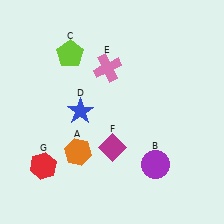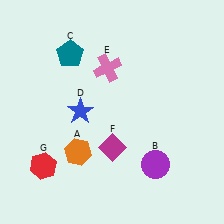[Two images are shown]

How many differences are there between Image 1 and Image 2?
There is 1 difference between the two images.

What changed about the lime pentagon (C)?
In Image 1, C is lime. In Image 2, it changed to teal.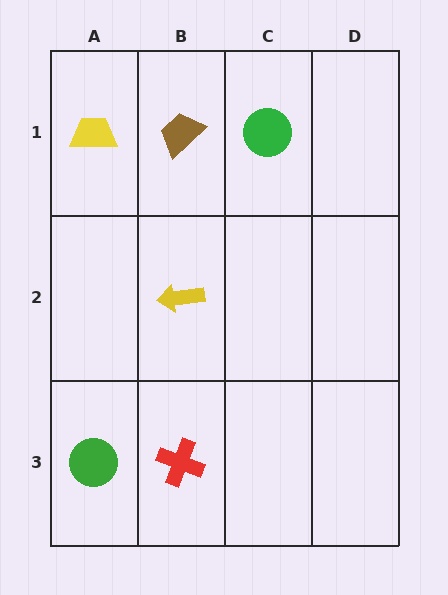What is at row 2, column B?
A yellow arrow.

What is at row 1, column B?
A brown trapezoid.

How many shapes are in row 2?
1 shape.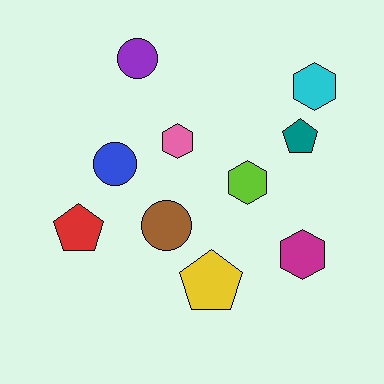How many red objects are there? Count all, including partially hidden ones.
There is 1 red object.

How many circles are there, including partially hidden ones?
There are 3 circles.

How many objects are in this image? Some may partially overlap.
There are 10 objects.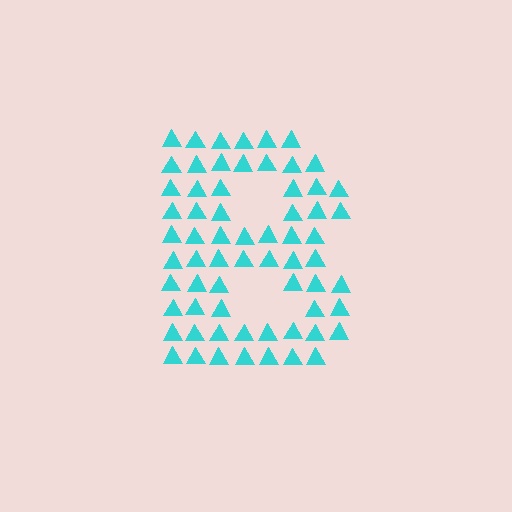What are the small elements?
The small elements are triangles.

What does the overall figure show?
The overall figure shows the letter B.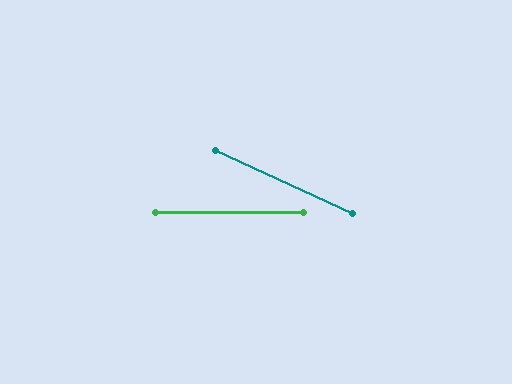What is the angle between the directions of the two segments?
Approximately 25 degrees.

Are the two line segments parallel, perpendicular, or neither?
Neither parallel nor perpendicular — they differ by about 25°.